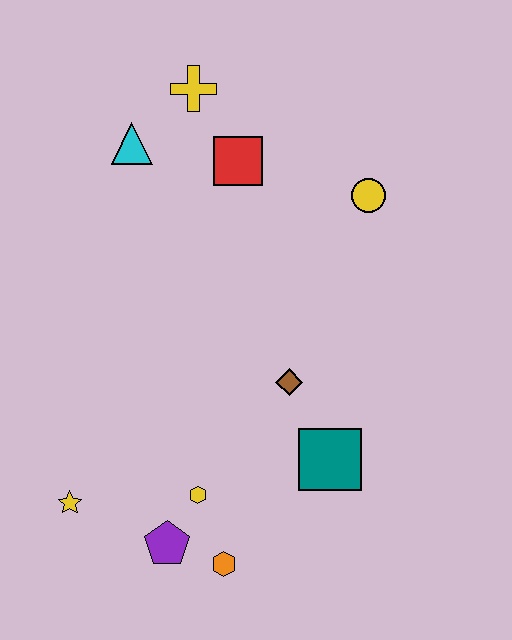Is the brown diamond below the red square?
Yes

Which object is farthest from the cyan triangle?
The orange hexagon is farthest from the cyan triangle.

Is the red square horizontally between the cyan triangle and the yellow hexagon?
No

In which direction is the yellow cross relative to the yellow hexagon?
The yellow cross is above the yellow hexagon.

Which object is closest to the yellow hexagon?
The purple pentagon is closest to the yellow hexagon.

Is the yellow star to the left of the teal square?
Yes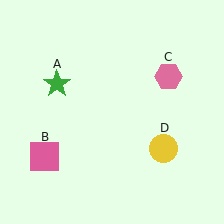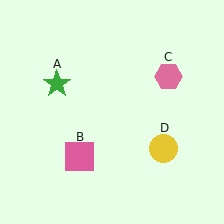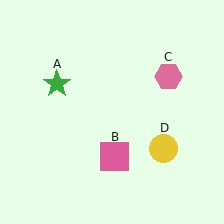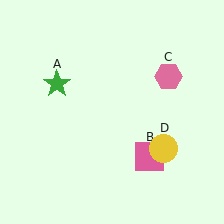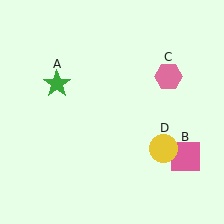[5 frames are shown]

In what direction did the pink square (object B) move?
The pink square (object B) moved right.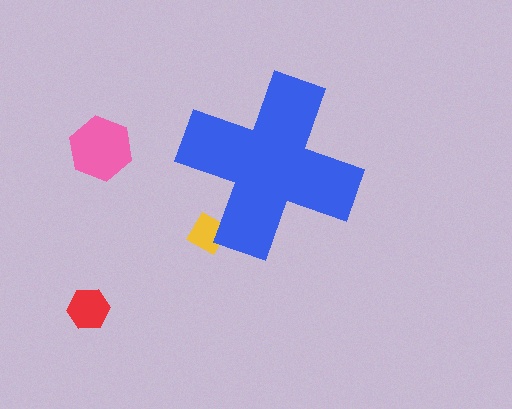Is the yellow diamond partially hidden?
Yes, the yellow diamond is partially hidden behind the blue cross.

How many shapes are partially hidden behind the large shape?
1 shape is partially hidden.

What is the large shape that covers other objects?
A blue cross.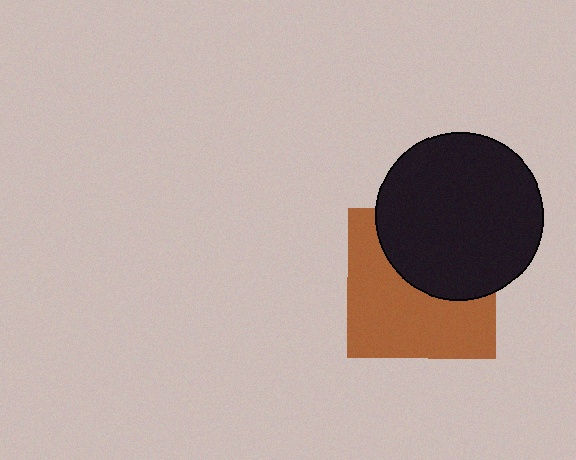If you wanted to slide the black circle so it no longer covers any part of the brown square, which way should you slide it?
Slide it up — that is the most direct way to separate the two shapes.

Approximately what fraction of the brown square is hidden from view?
Roughly 42% of the brown square is hidden behind the black circle.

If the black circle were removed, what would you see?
You would see the complete brown square.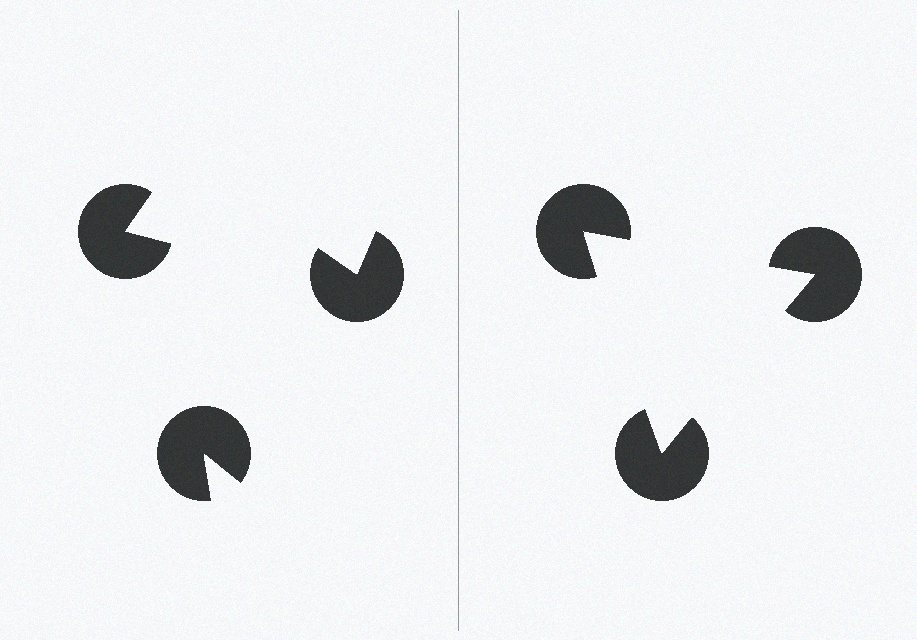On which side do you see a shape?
An illusory triangle appears on the right side. On the left side the wedge cuts are rotated, so no coherent shape forms.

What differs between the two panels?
The pac-man discs are positioned identically on both sides; only the wedge orientations differ. On the right they align to a triangle; on the left they are misaligned.